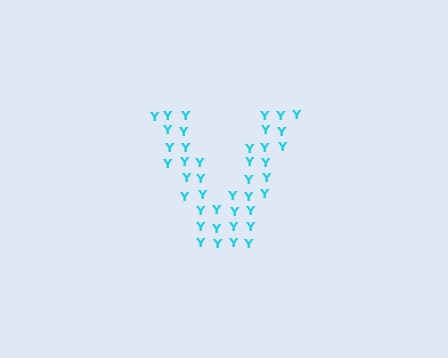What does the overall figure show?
The overall figure shows the letter V.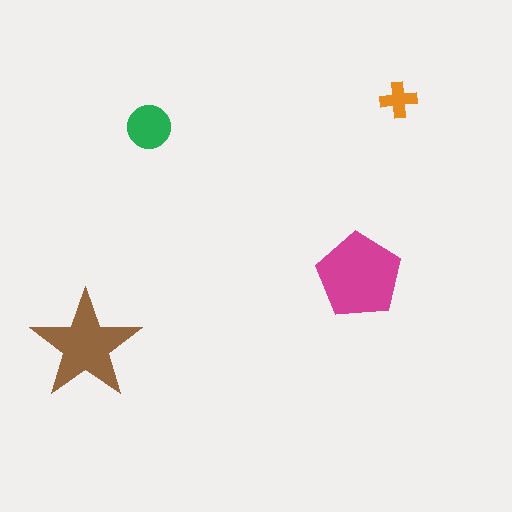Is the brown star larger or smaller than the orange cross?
Larger.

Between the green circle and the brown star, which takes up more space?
The brown star.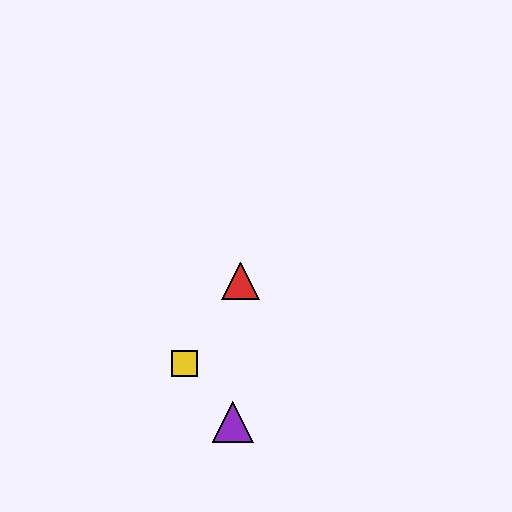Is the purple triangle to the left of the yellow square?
No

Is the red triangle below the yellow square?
No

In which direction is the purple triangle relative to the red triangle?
The purple triangle is below the red triangle.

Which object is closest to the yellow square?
The purple triangle is closest to the yellow square.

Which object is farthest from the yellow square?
The red triangle is farthest from the yellow square.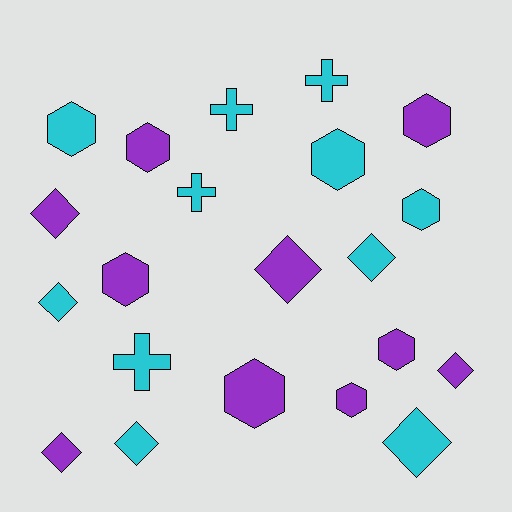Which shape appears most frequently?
Hexagon, with 9 objects.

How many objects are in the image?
There are 21 objects.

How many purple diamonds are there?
There are 4 purple diamonds.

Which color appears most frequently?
Cyan, with 11 objects.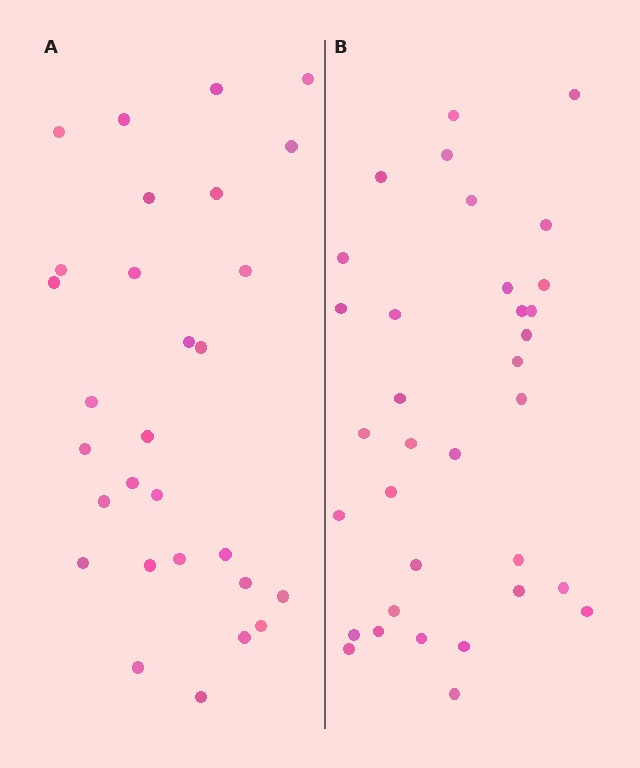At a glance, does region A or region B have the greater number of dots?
Region B (the right region) has more dots.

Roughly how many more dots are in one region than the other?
Region B has about 5 more dots than region A.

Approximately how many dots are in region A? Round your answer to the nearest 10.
About 30 dots. (The exact count is 29, which rounds to 30.)